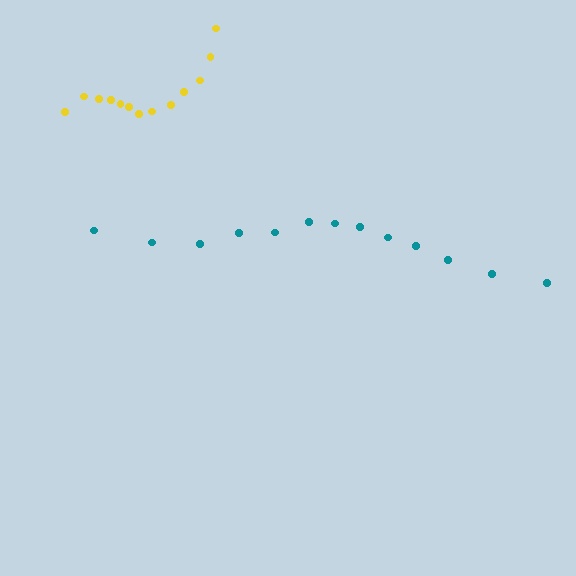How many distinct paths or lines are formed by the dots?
There are 2 distinct paths.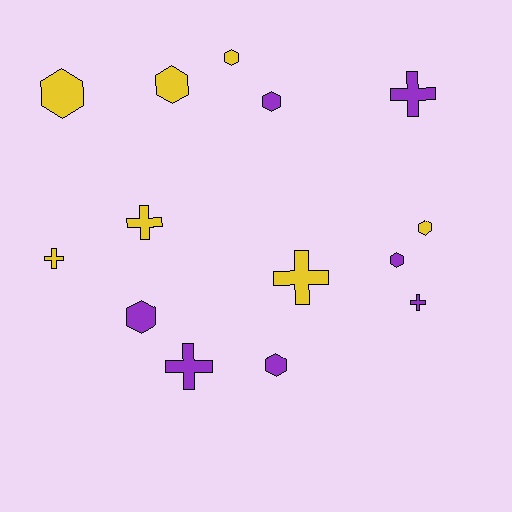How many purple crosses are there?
There are 3 purple crosses.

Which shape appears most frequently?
Hexagon, with 8 objects.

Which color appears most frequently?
Purple, with 7 objects.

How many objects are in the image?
There are 14 objects.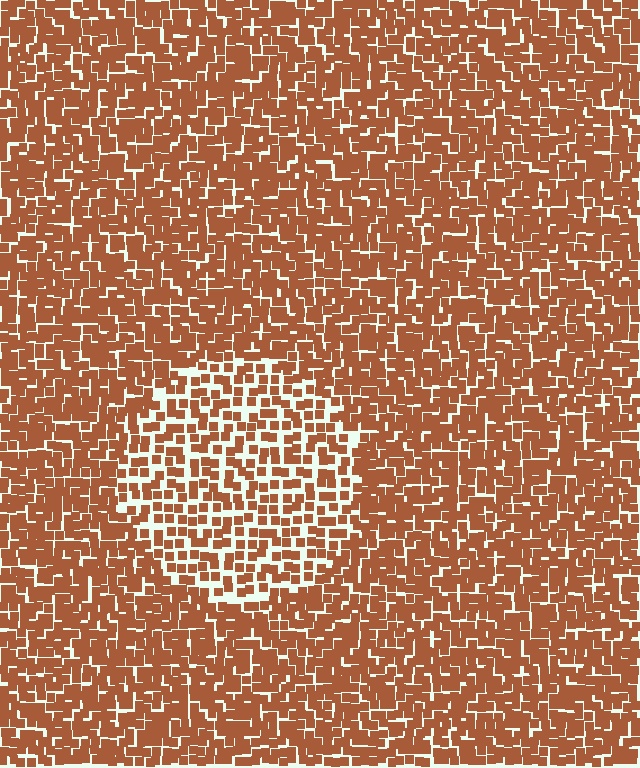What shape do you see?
I see a circle.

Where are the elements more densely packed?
The elements are more densely packed outside the circle boundary.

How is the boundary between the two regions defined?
The boundary is defined by a change in element density (approximately 1.7x ratio). All elements are the same color, size, and shape.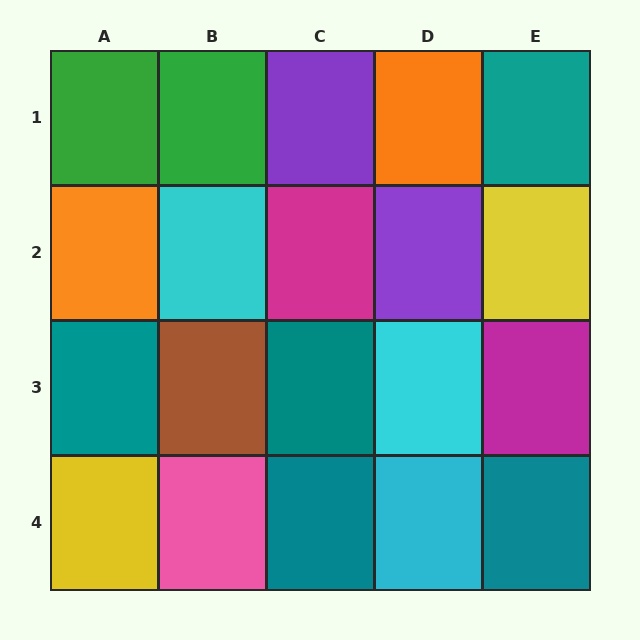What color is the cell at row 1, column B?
Green.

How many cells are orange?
2 cells are orange.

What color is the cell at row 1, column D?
Orange.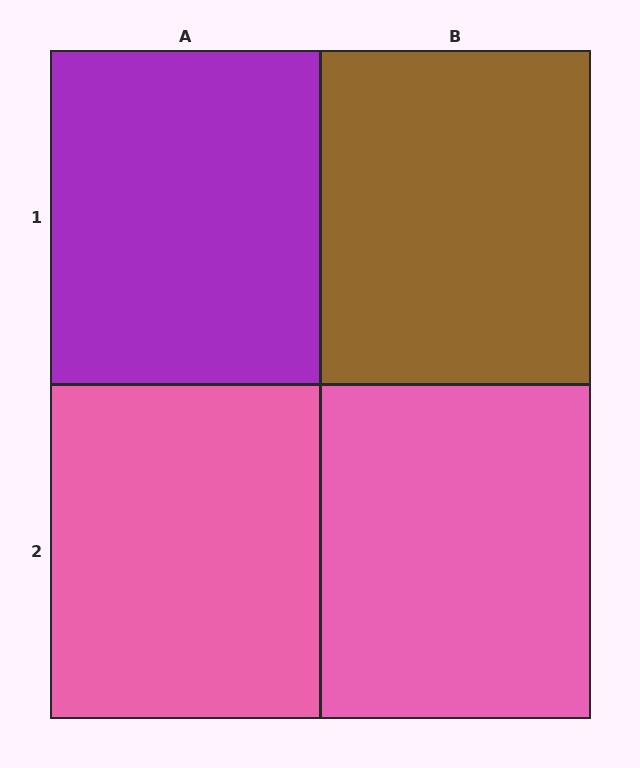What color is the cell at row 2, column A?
Pink.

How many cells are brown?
1 cell is brown.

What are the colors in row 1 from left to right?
Purple, brown.